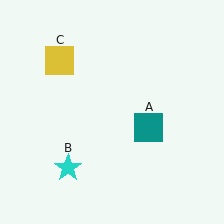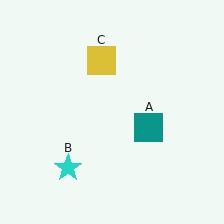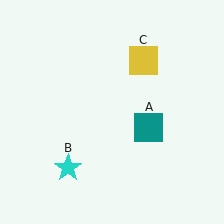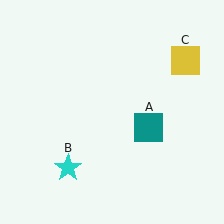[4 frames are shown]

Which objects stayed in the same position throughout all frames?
Teal square (object A) and cyan star (object B) remained stationary.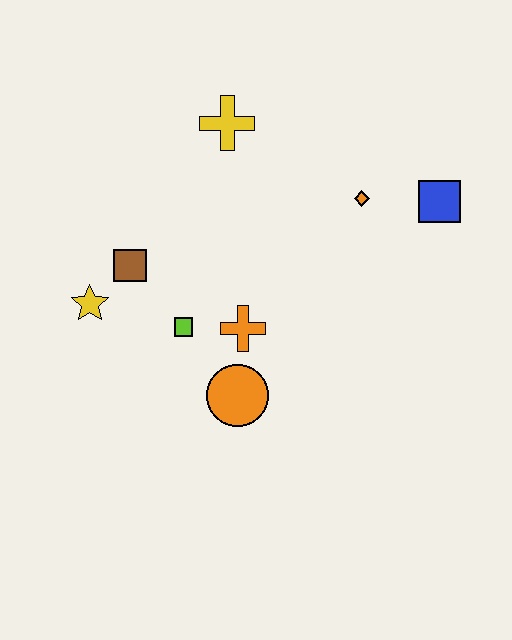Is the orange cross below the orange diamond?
Yes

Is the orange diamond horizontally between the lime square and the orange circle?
No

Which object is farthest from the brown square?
The blue square is farthest from the brown square.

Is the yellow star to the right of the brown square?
No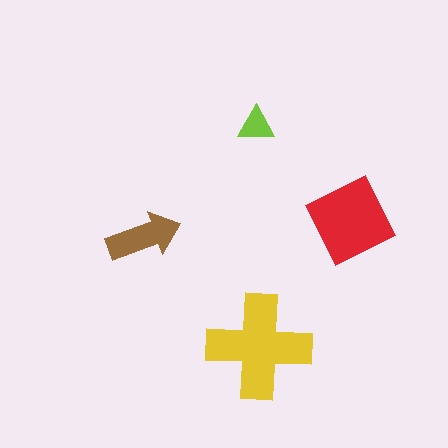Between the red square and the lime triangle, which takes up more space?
The red square.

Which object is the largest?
The yellow cross.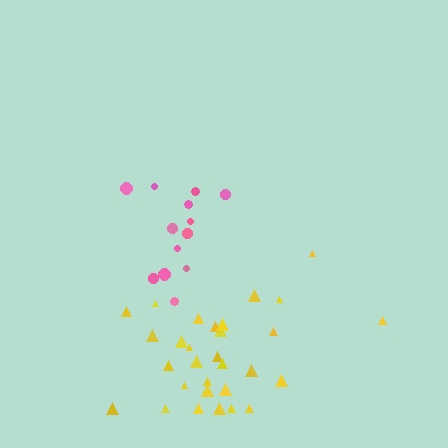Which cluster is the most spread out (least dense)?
Pink.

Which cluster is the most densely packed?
Yellow.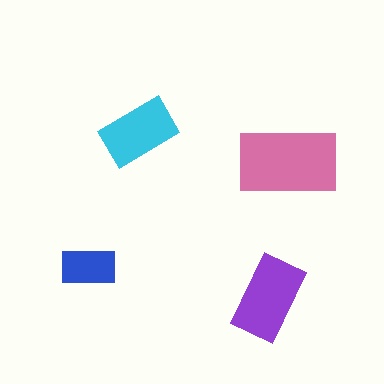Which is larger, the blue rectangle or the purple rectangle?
The purple one.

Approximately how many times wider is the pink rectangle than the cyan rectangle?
About 1.5 times wider.